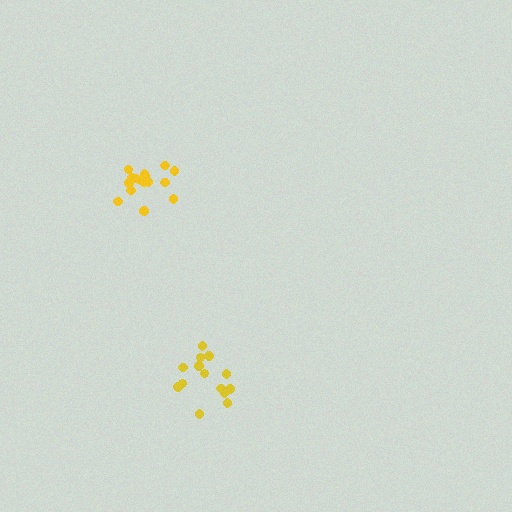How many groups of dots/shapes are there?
There are 2 groups.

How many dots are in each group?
Group 1: 17 dots, Group 2: 14 dots (31 total).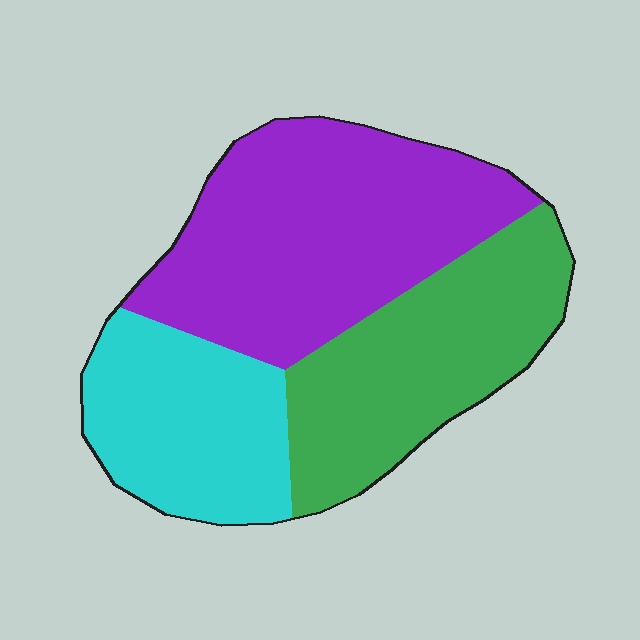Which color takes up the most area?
Purple, at roughly 45%.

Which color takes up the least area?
Cyan, at roughly 25%.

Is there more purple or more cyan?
Purple.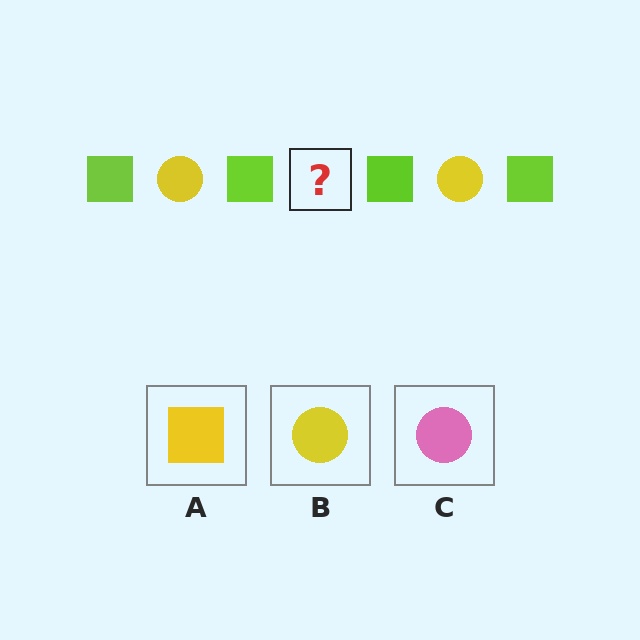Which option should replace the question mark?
Option B.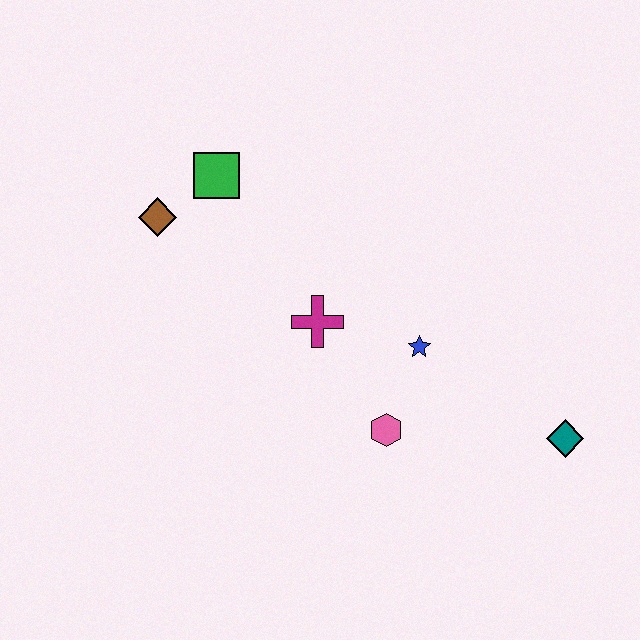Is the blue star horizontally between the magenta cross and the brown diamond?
No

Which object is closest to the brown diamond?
The green square is closest to the brown diamond.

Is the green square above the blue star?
Yes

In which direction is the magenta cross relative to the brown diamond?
The magenta cross is to the right of the brown diamond.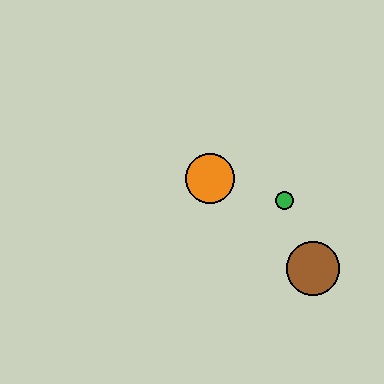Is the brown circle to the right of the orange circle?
Yes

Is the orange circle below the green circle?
No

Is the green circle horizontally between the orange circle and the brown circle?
Yes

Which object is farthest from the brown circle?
The orange circle is farthest from the brown circle.